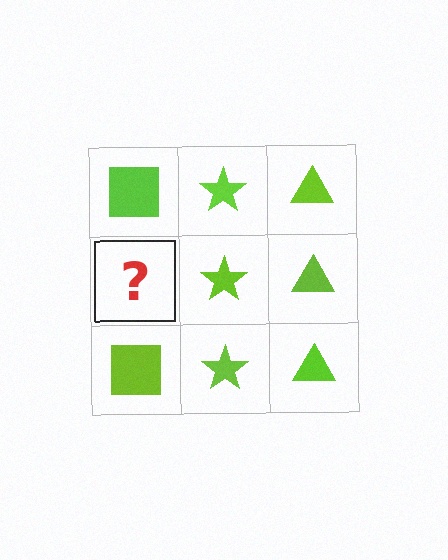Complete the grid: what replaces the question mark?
The question mark should be replaced with a lime square.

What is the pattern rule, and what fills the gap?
The rule is that each column has a consistent shape. The gap should be filled with a lime square.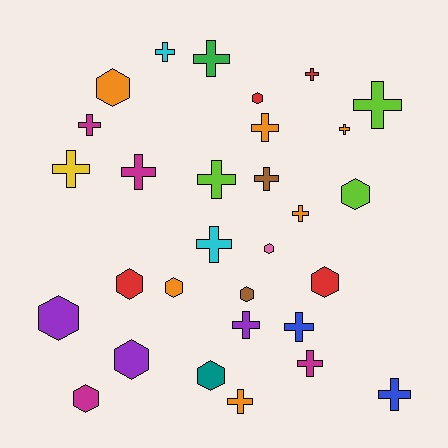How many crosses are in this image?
There are 18 crosses.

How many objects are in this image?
There are 30 objects.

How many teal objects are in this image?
There is 1 teal object.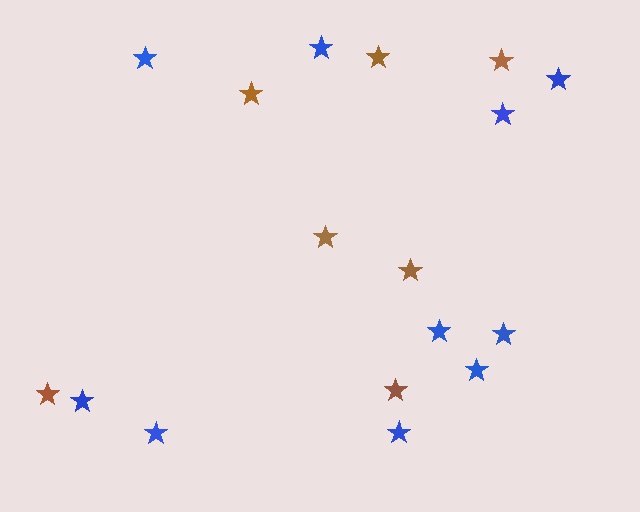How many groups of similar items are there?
There are 2 groups: one group of brown stars (7) and one group of blue stars (10).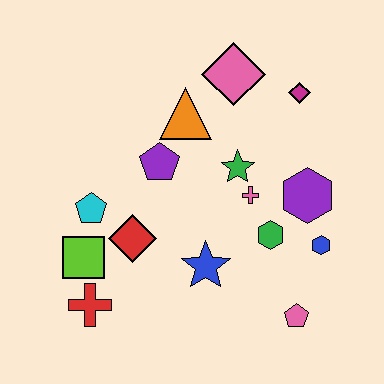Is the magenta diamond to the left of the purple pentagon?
No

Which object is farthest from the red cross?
The magenta diamond is farthest from the red cross.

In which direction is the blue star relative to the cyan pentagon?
The blue star is to the right of the cyan pentagon.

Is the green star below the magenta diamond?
Yes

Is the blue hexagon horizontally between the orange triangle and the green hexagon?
No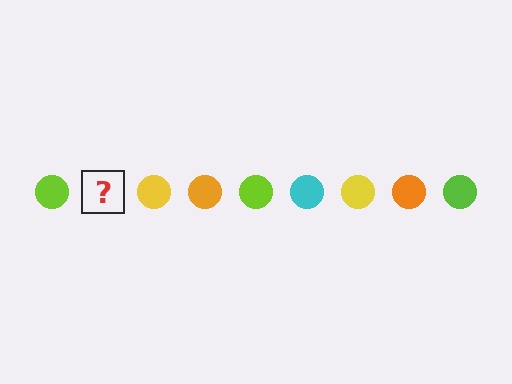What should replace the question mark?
The question mark should be replaced with a cyan circle.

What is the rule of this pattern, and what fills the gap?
The rule is that the pattern cycles through lime, cyan, yellow, orange circles. The gap should be filled with a cyan circle.